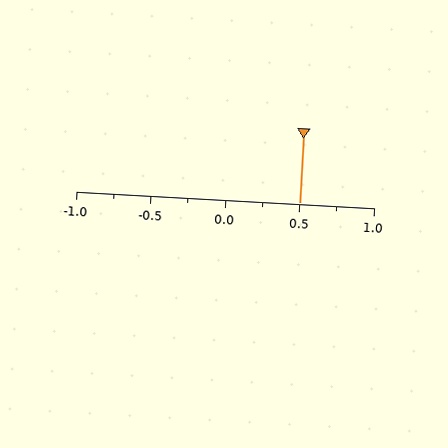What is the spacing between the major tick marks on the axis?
The major ticks are spaced 0.5 apart.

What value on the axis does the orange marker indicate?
The marker indicates approximately 0.5.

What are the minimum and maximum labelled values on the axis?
The axis runs from -1.0 to 1.0.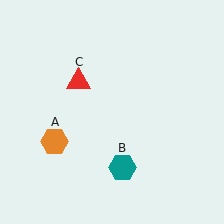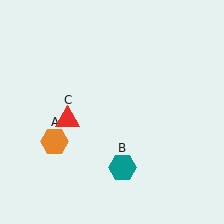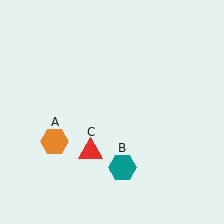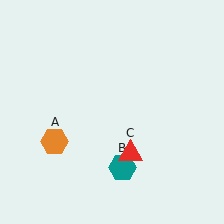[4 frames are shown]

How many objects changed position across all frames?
1 object changed position: red triangle (object C).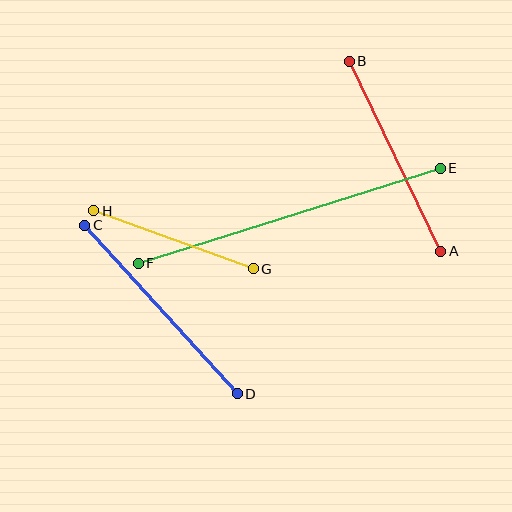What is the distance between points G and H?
The distance is approximately 169 pixels.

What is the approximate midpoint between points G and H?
The midpoint is at approximately (174, 240) pixels.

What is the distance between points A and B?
The distance is approximately 211 pixels.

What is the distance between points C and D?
The distance is approximately 227 pixels.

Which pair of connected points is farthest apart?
Points E and F are farthest apart.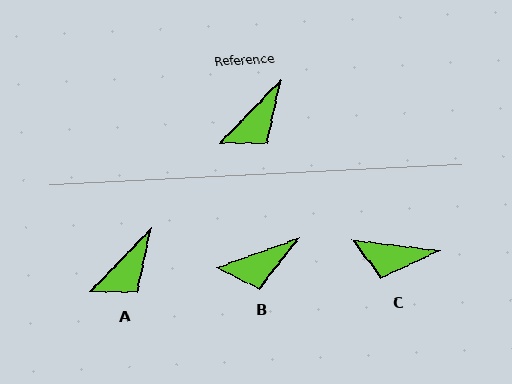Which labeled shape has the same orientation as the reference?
A.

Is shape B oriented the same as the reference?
No, it is off by about 26 degrees.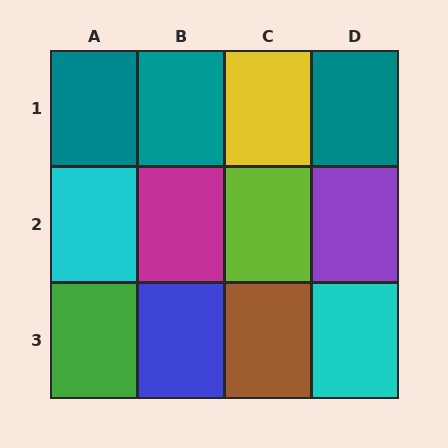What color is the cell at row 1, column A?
Teal.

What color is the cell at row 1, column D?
Teal.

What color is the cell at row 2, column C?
Lime.